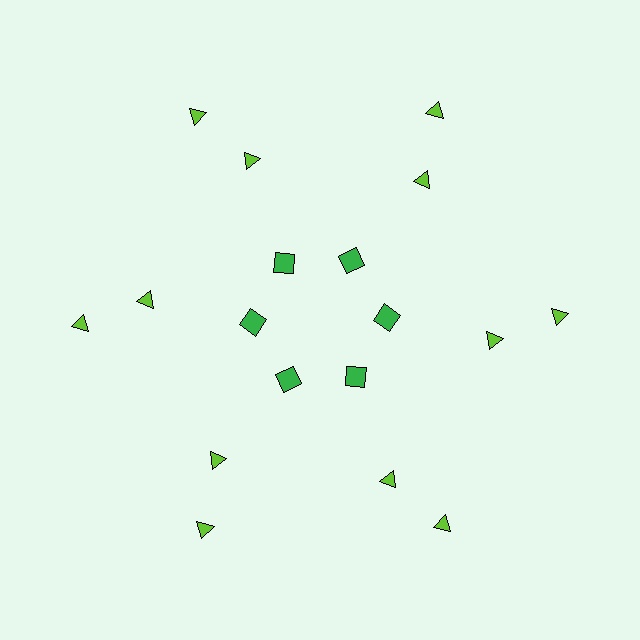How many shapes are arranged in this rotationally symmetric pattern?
There are 18 shapes, arranged in 6 groups of 3.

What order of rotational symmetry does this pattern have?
This pattern has 6-fold rotational symmetry.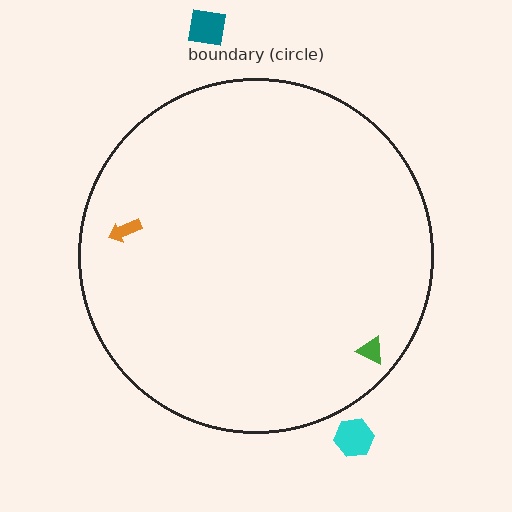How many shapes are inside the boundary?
2 inside, 2 outside.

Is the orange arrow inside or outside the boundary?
Inside.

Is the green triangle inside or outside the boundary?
Inside.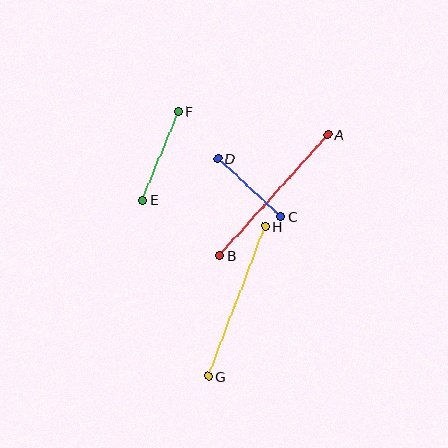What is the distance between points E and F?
The distance is approximately 96 pixels.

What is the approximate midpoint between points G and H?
The midpoint is at approximately (237, 301) pixels.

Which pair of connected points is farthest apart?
Points A and B are farthest apart.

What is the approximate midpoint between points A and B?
The midpoint is at approximately (274, 195) pixels.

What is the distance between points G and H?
The distance is approximately 161 pixels.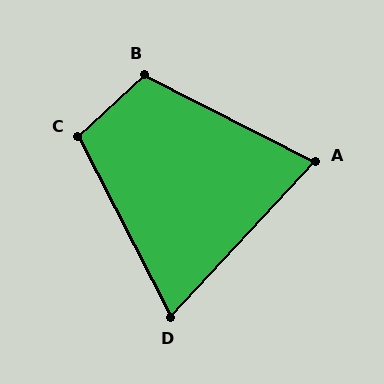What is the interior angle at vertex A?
Approximately 74 degrees (acute).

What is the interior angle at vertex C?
Approximately 106 degrees (obtuse).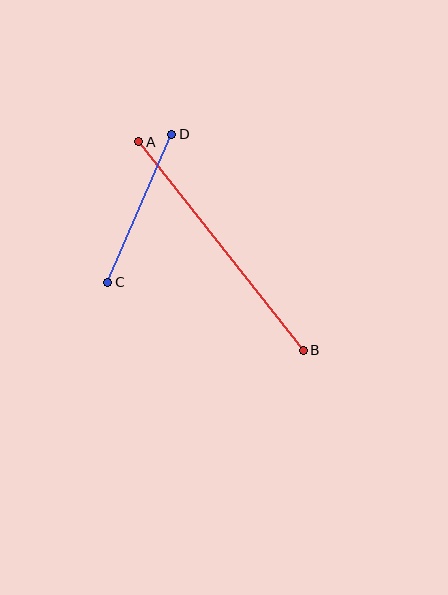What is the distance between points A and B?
The distance is approximately 265 pixels.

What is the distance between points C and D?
The distance is approximately 162 pixels.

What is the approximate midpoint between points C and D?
The midpoint is at approximately (140, 208) pixels.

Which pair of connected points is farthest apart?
Points A and B are farthest apart.